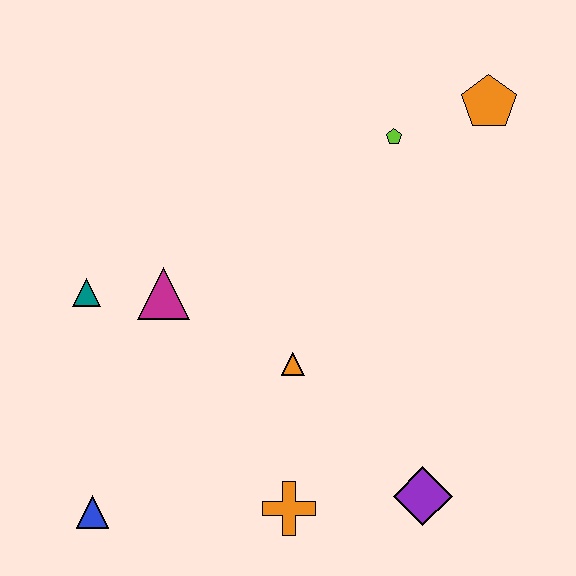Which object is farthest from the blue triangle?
The orange pentagon is farthest from the blue triangle.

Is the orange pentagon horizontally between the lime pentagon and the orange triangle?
No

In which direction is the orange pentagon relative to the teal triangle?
The orange pentagon is to the right of the teal triangle.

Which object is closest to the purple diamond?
The orange cross is closest to the purple diamond.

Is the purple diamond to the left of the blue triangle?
No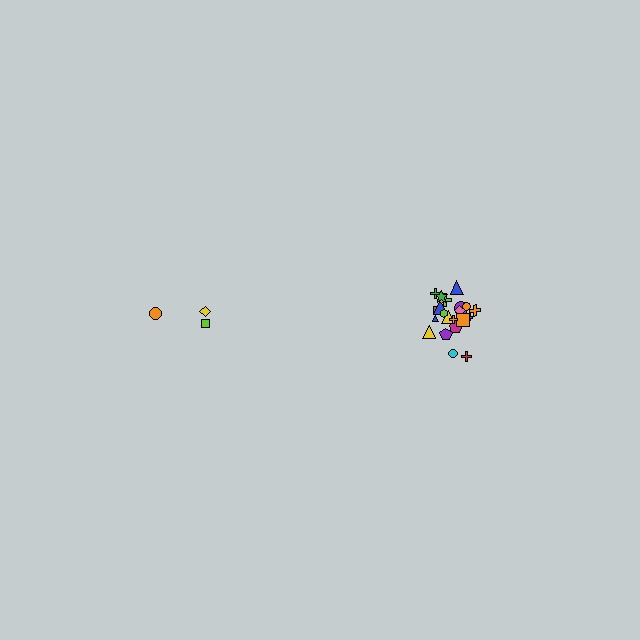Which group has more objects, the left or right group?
The right group.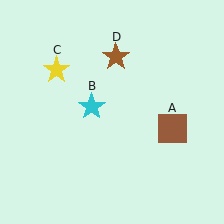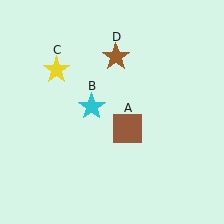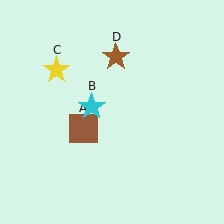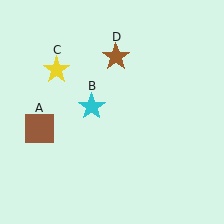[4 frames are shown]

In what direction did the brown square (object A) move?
The brown square (object A) moved left.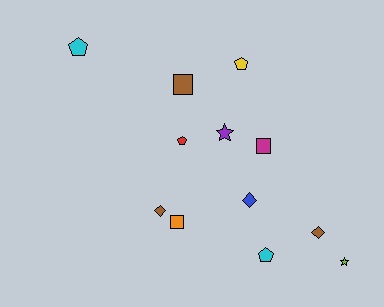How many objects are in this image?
There are 12 objects.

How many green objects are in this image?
There are no green objects.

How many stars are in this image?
There are 2 stars.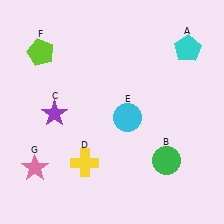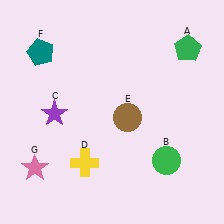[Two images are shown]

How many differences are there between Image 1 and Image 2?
There are 3 differences between the two images.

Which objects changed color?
A changed from cyan to green. E changed from cyan to brown. F changed from lime to teal.